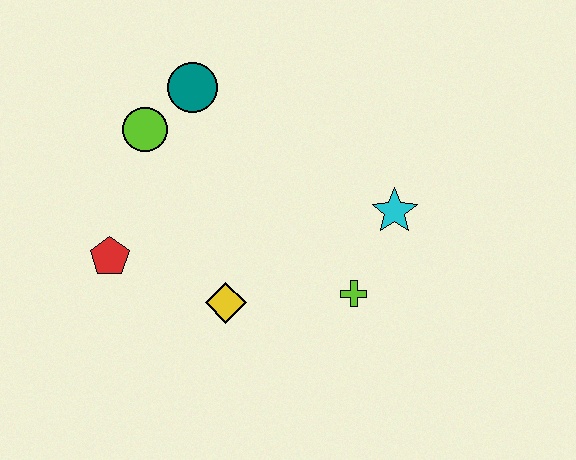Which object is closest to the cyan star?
The lime cross is closest to the cyan star.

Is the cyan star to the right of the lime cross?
Yes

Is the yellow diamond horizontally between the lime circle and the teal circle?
No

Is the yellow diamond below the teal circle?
Yes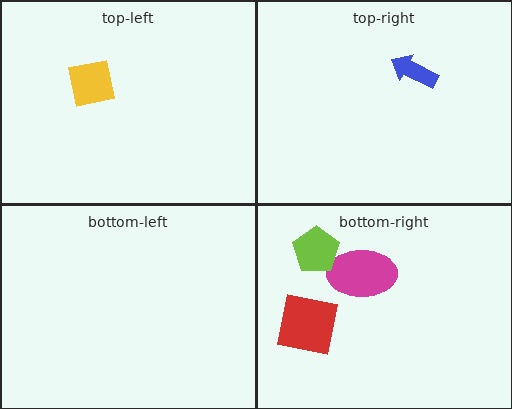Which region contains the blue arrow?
The top-right region.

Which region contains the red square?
The bottom-right region.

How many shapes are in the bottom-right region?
3.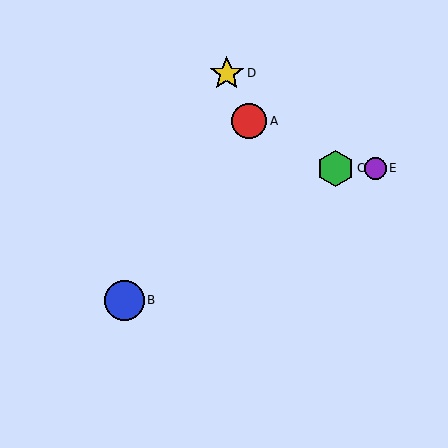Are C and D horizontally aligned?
No, C is at y≈168 and D is at y≈73.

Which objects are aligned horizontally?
Objects C, E are aligned horizontally.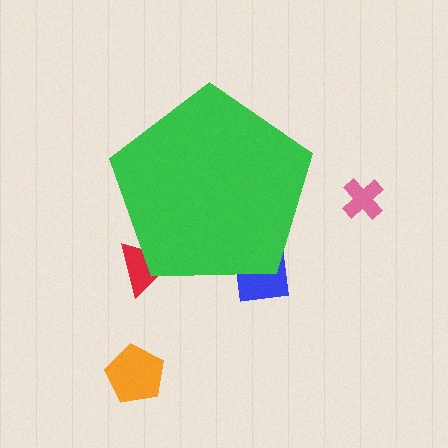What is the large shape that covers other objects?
A green pentagon.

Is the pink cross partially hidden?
No, the pink cross is fully visible.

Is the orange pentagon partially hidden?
No, the orange pentagon is fully visible.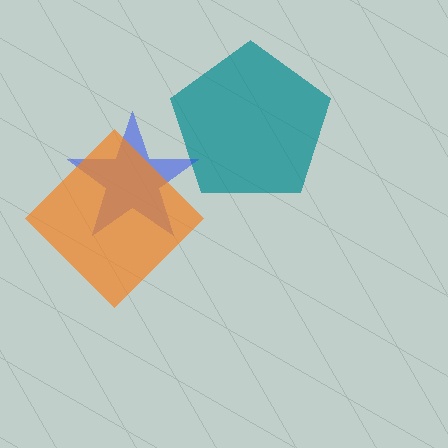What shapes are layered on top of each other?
The layered shapes are: a teal pentagon, a blue star, an orange diamond.